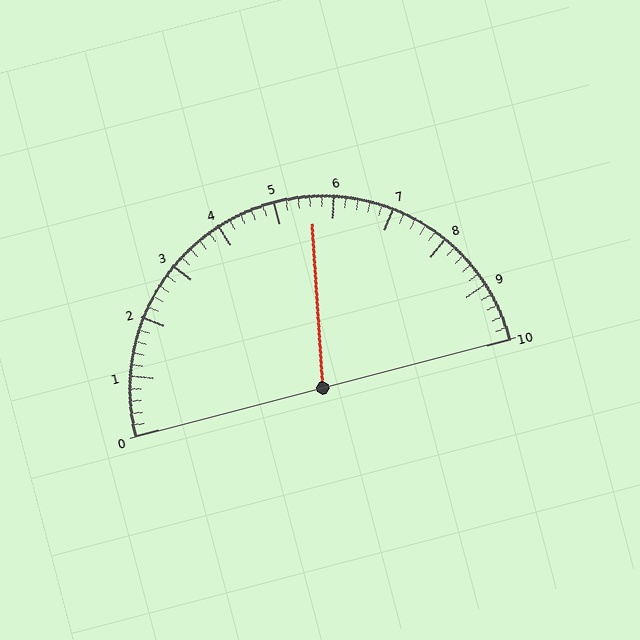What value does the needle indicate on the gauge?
The needle indicates approximately 5.6.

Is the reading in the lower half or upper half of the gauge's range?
The reading is in the upper half of the range (0 to 10).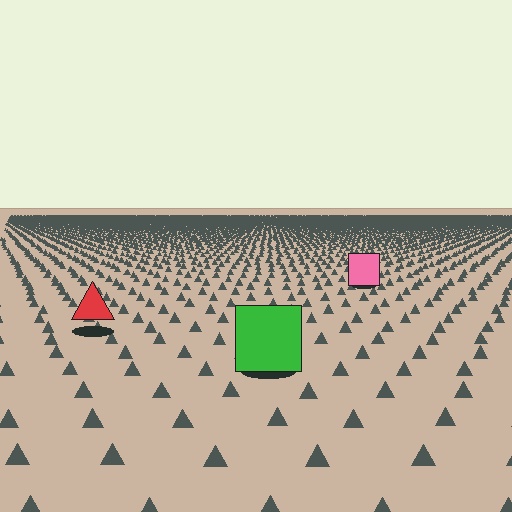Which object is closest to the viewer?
The green square is closest. The texture marks near it are larger and more spread out.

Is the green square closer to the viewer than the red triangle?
Yes. The green square is closer — you can tell from the texture gradient: the ground texture is coarser near it.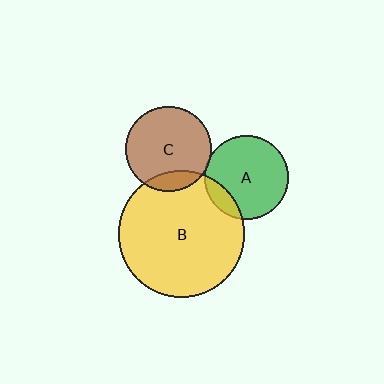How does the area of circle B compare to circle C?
Approximately 2.2 times.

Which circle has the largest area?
Circle B (yellow).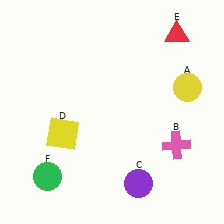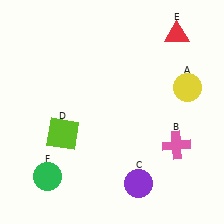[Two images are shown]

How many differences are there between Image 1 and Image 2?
There is 1 difference between the two images.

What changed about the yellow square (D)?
In Image 1, D is yellow. In Image 2, it changed to lime.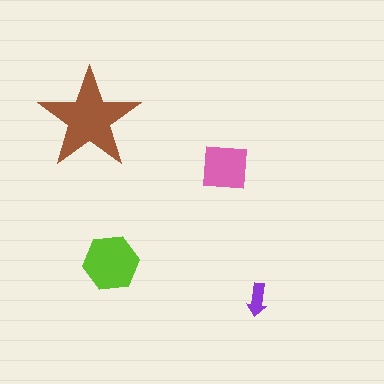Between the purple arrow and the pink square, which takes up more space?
The pink square.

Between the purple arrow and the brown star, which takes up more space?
The brown star.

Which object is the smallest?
The purple arrow.